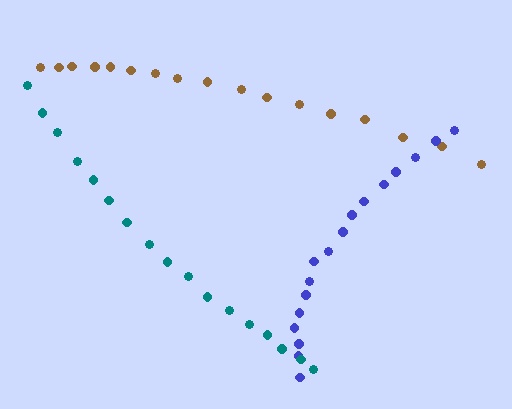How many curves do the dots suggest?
There are 3 distinct paths.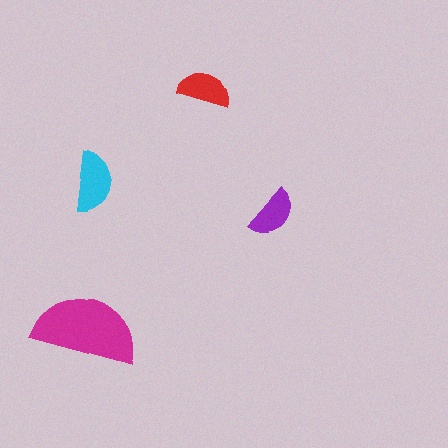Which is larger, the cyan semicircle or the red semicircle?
The cyan one.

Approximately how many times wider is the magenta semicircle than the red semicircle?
About 2 times wider.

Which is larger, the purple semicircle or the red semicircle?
The red one.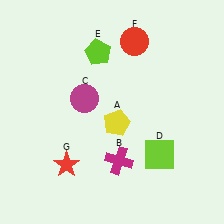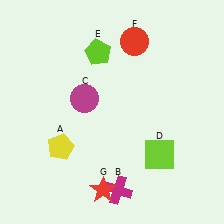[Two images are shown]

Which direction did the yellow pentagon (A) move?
The yellow pentagon (A) moved left.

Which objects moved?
The objects that moved are: the yellow pentagon (A), the magenta cross (B), the red star (G).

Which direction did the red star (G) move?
The red star (G) moved right.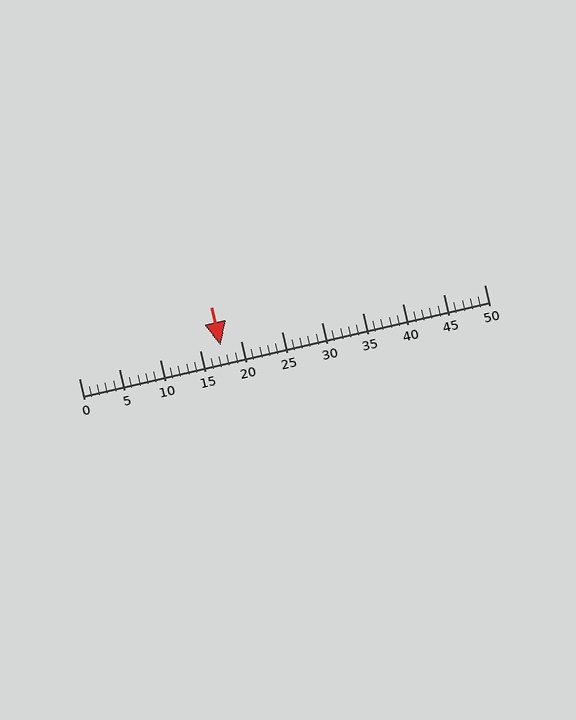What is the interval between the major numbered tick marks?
The major tick marks are spaced 5 units apart.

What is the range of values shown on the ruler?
The ruler shows values from 0 to 50.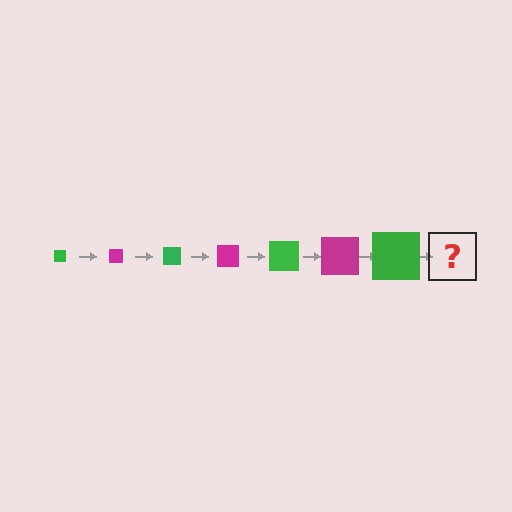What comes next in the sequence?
The next element should be a magenta square, larger than the previous one.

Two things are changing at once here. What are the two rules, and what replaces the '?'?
The two rules are that the square grows larger each step and the color cycles through green and magenta. The '?' should be a magenta square, larger than the previous one.